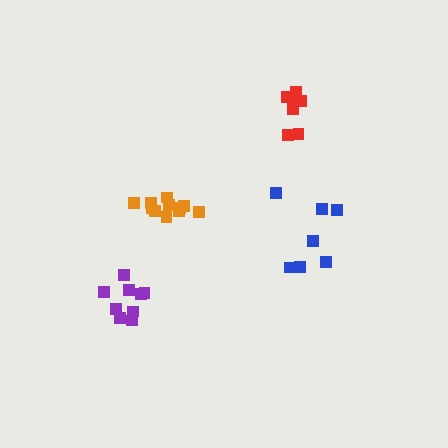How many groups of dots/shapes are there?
There are 4 groups.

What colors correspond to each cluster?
The clusters are colored: orange, blue, purple, red.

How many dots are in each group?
Group 1: 11 dots, Group 2: 7 dots, Group 3: 9 dots, Group 4: 7 dots (34 total).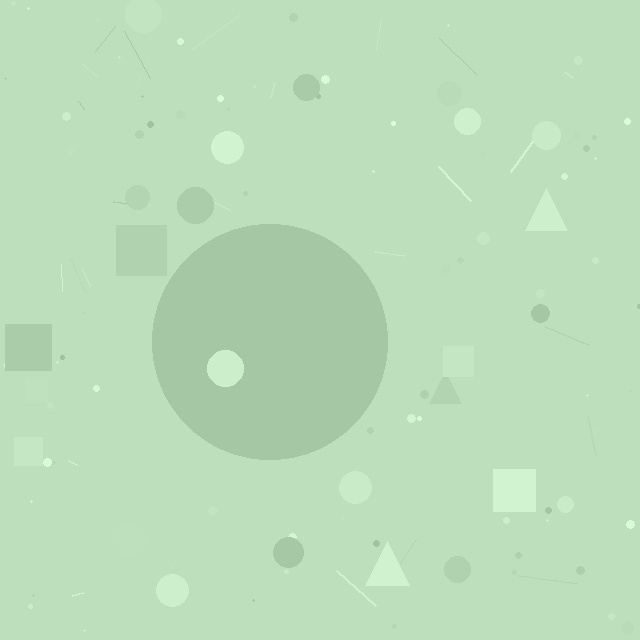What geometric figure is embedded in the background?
A circle is embedded in the background.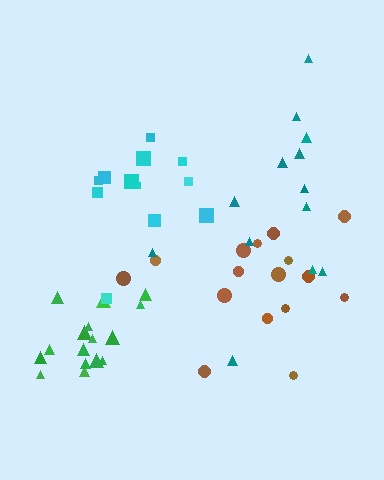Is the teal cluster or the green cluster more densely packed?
Green.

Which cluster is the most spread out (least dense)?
Teal.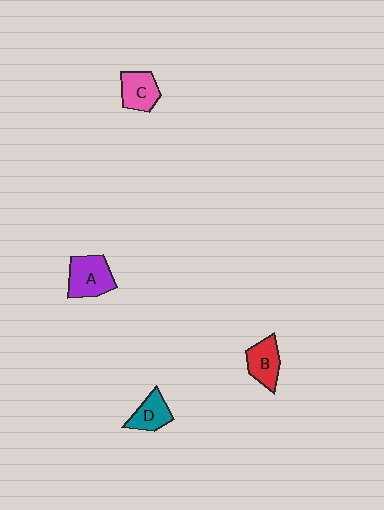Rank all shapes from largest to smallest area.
From largest to smallest: A (purple), B (red), C (pink), D (teal).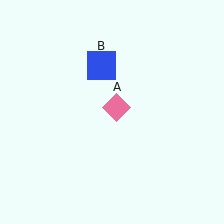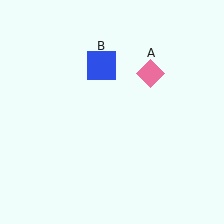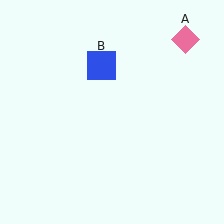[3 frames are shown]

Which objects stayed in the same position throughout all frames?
Blue square (object B) remained stationary.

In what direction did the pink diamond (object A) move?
The pink diamond (object A) moved up and to the right.